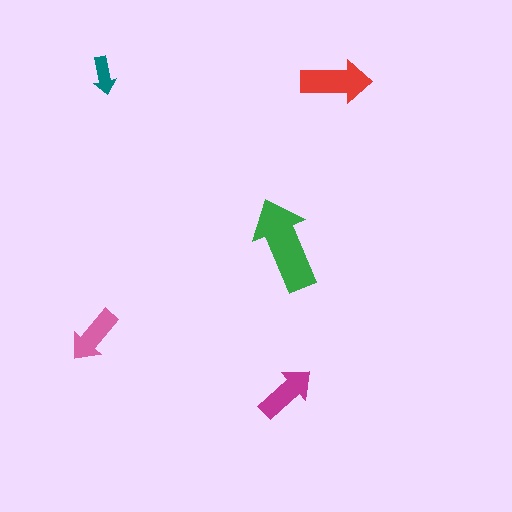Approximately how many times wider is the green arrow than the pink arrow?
About 1.5 times wider.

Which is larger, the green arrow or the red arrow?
The green one.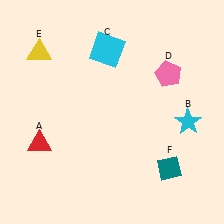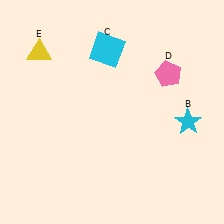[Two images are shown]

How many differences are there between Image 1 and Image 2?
There are 2 differences between the two images.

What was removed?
The red triangle (A), the teal diamond (F) were removed in Image 2.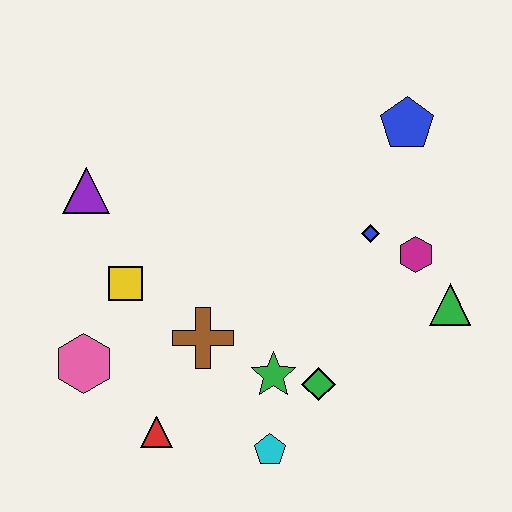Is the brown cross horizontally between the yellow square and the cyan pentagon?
Yes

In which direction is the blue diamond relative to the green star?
The blue diamond is above the green star.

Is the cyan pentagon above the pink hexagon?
No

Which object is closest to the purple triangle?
The yellow square is closest to the purple triangle.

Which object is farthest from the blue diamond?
The pink hexagon is farthest from the blue diamond.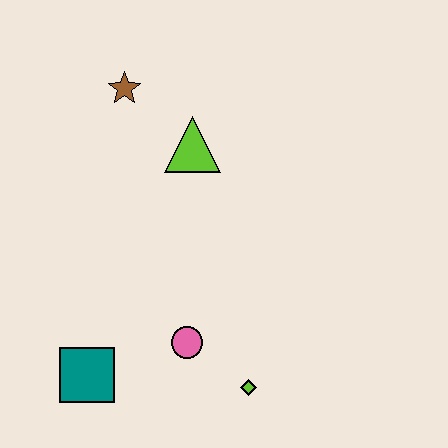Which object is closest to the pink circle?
The lime diamond is closest to the pink circle.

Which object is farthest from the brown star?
The lime diamond is farthest from the brown star.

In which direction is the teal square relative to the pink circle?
The teal square is to the left of the pink circle.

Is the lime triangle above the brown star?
No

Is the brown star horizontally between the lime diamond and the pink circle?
No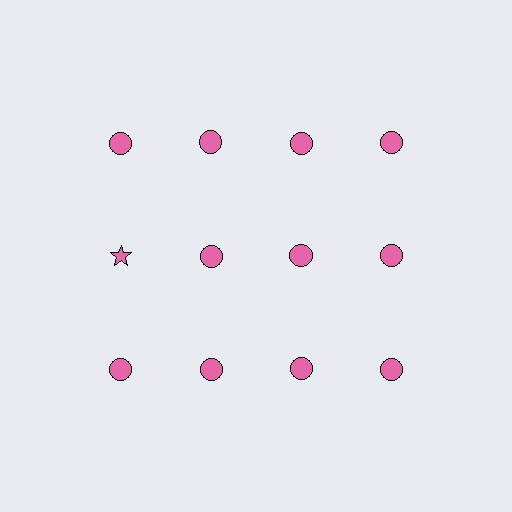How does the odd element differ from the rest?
It has a different shape: star instead of circle.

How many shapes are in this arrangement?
There are 12 shapes arranged in a grid pattern.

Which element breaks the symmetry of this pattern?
The pink star in the second row, leftmost column breaks the symmetry. All other shapes are pink circles.